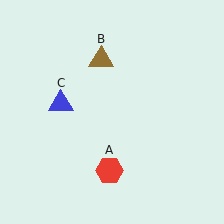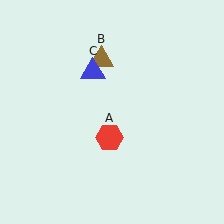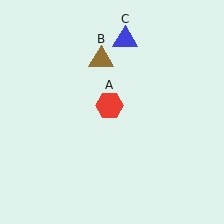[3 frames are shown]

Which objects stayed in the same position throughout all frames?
Brown triangle (object B) remained stationary.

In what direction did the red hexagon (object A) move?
The red hexagon (object A) moved up.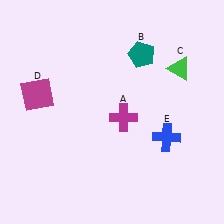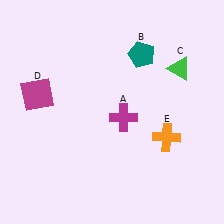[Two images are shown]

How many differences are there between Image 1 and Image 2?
There is 1 difference between the two images.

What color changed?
The cross (E) changed from blue in Image 1 to orange in Image 2.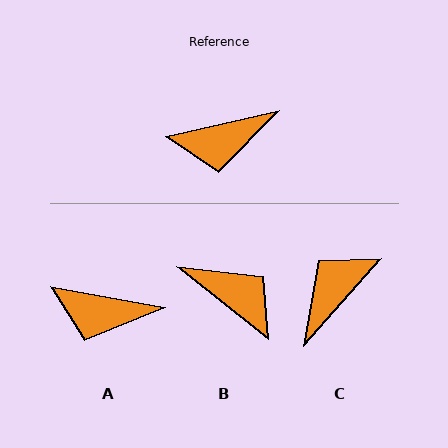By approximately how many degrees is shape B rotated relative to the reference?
Approximately 129 degrees counter-clockwise.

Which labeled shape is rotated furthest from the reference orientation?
C, about 145 degrees away.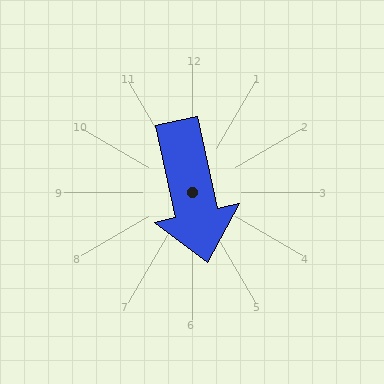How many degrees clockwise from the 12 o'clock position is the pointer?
Approximately 167 degrees.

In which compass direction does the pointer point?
South.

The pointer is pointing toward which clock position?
Roughly 6 o'clock.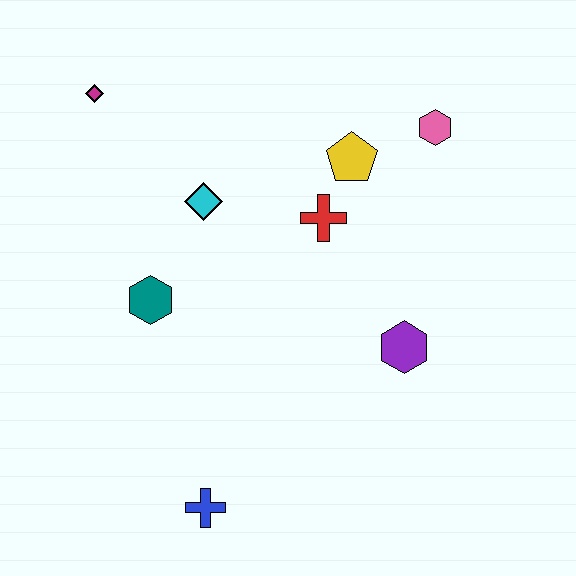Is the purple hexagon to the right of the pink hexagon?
No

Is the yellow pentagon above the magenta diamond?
No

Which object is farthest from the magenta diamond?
The blue cross is farthest from the magenta diamond.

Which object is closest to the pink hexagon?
The yellow pentagon is closest to the pink hexagon.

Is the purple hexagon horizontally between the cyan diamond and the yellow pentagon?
No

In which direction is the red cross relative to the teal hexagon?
The red cross is to the right of the teal hexagon.